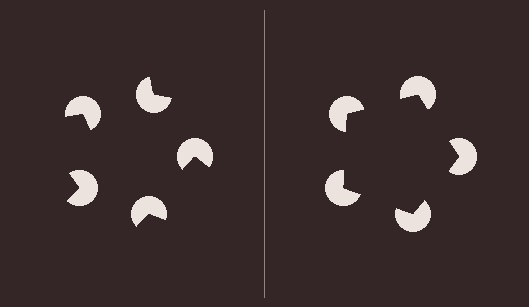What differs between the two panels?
The pac-man discs are positioned identically on both sides; only the wedge orientations differ. On the right they align to a pentagon; on the left they are misaligned.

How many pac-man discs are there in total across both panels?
10 — 5 on each side.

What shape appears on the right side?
An illusory pentagon.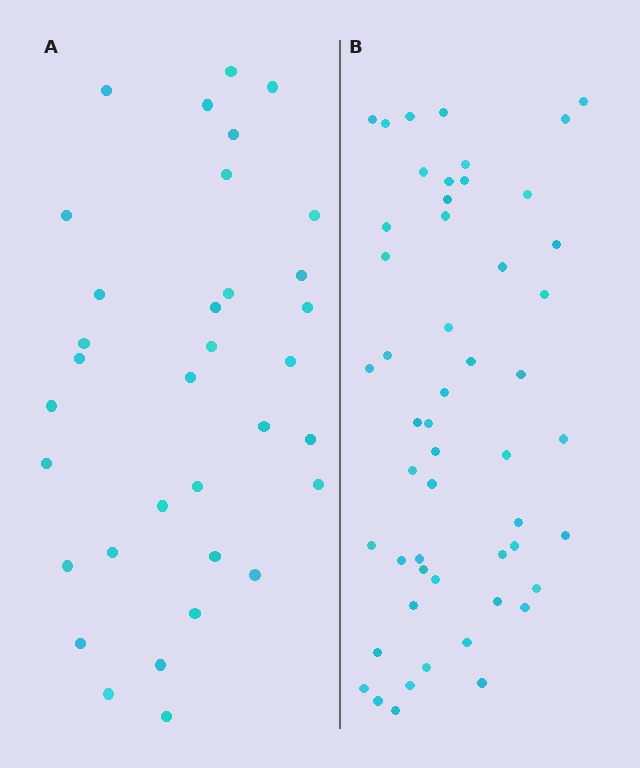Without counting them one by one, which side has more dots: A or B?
Region B (the right region) has more dots.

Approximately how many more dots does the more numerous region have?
Region B has approximately 20 more dots than region A.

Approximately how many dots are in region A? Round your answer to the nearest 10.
About 30 dots. (The exact count is 34, which rounds to 30.)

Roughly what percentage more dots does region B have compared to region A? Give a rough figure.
About 55% more.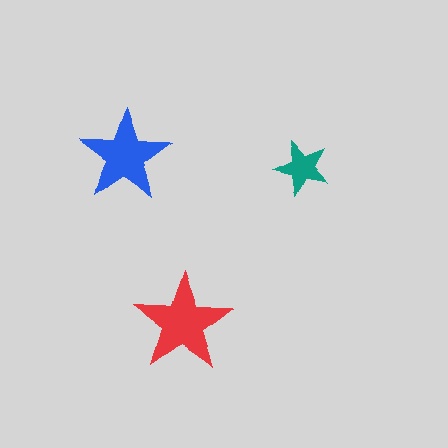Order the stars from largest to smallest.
the red one, the blue one, the teal one.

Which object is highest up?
The blue star is topmost.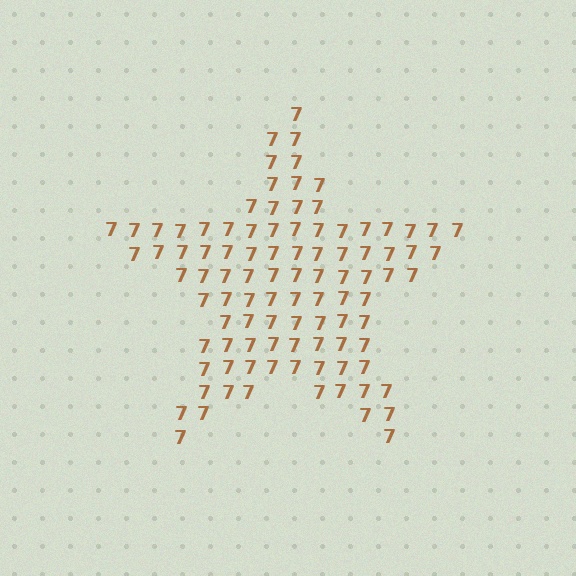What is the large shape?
The large shape is a star.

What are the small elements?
The small elements are digit 7's.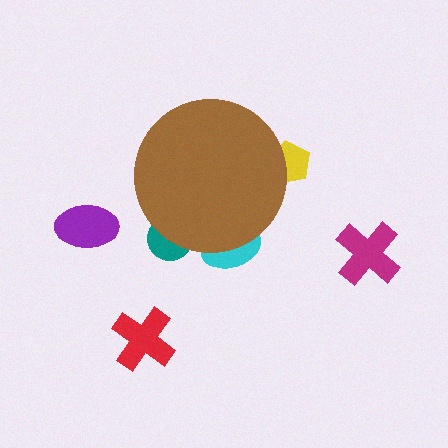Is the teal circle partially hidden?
Yes, the teal circle is partially hidden behind the brown circle.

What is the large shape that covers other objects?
A brown circle.